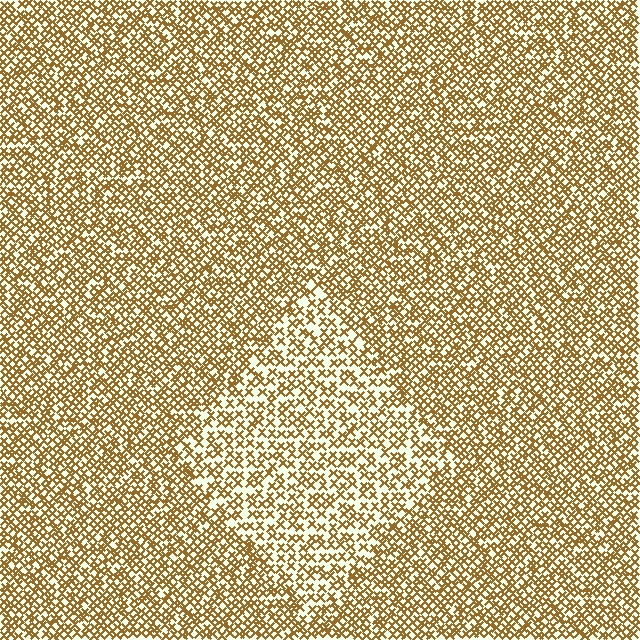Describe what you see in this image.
The image contains small brown elements arranged at two different densities. A diamond-shaped region is visible where the elements are less densely packed than the surrounding area.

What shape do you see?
I see a diamond.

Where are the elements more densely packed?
The elements are more densely packed outside the diamond boundary.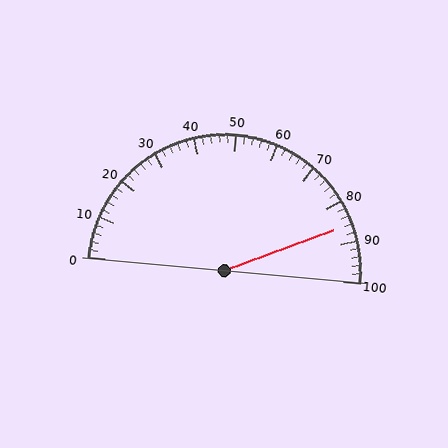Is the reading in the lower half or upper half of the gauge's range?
The reading is in the upper half of the range (0 to 100).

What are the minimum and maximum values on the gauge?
The gauge ranges from 0 to 100.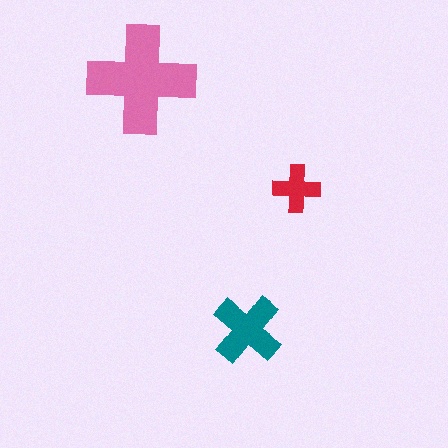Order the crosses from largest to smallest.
the pink one, the teal one, the red one.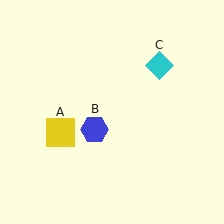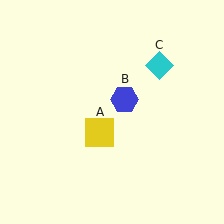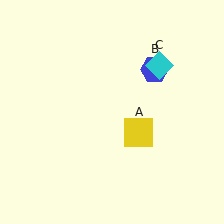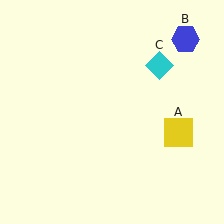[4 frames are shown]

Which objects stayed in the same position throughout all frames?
Cyan diamond (object C) remained stationary.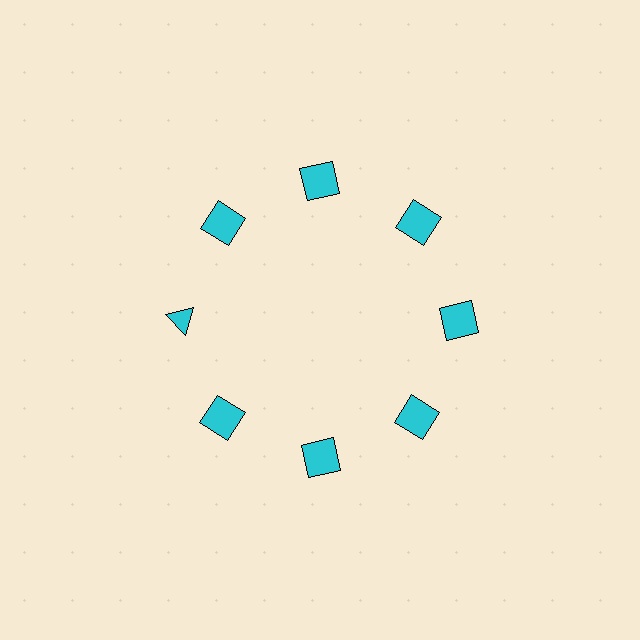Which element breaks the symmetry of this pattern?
The cyan triangle at roughly the 9 o'clock position breaks the symmetry. All other shapes are cyan squares.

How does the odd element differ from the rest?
It has a different shape: triangle instead of square.